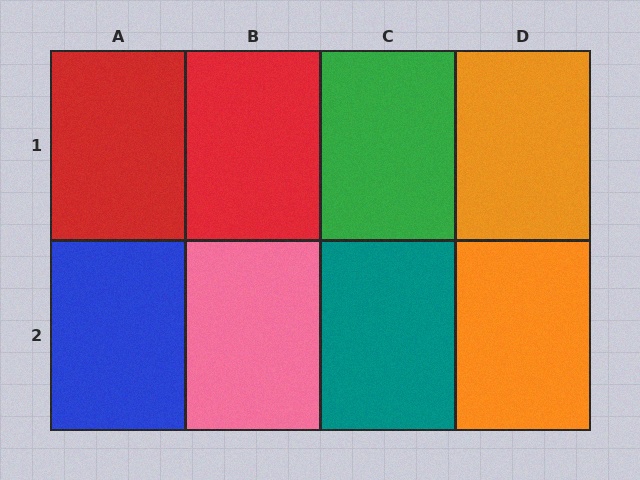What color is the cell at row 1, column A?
Red.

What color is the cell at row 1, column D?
Orange.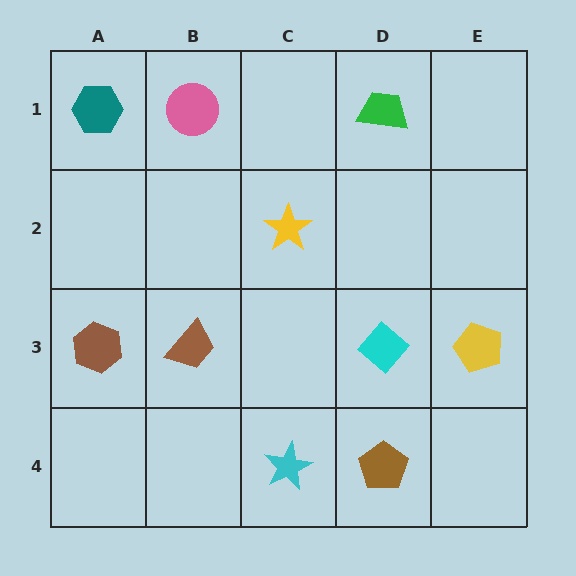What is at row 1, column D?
A green trapezoid.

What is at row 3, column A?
A brown hexagon.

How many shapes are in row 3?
4 shapes.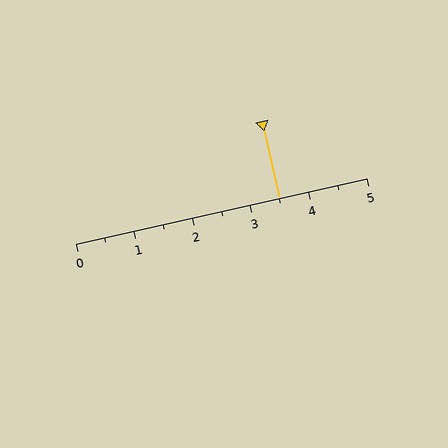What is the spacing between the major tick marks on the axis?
The major ticks are spaced 1 apart.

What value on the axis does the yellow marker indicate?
The marker indicates approximately 3.5.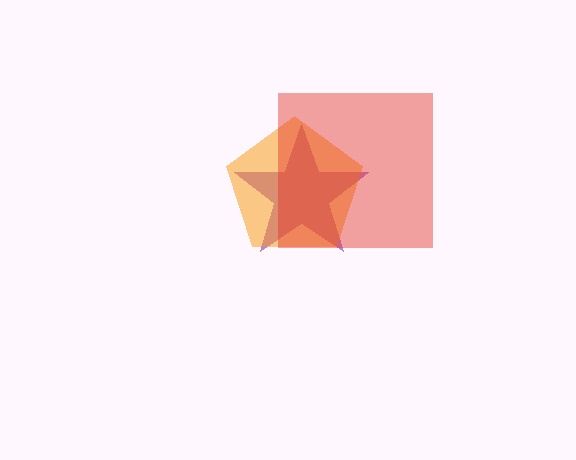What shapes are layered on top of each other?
The layered shapes are: a purple star, an orange pentagon, a red square.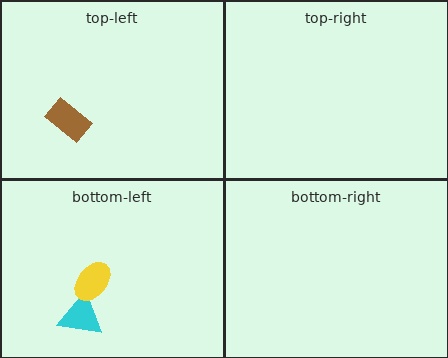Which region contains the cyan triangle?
The bottom-left region.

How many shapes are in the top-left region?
1.